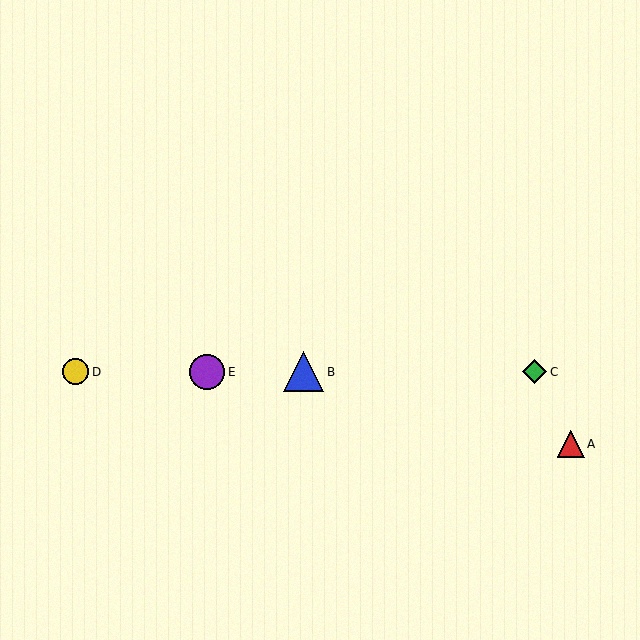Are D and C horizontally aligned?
Yes, both are at y≈372.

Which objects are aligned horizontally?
Objects B, C, D, E are aligned horizontally.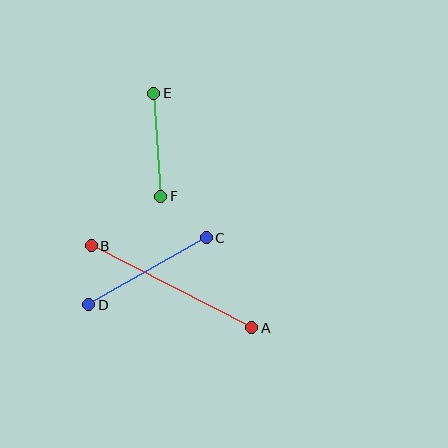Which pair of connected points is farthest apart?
Points A and B are farthest apart.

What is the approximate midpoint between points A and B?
The midpoint is at approximately (171, 287) pixels.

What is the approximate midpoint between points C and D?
The midpoint is at approximately (147, 271) pixels.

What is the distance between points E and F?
The distance is approximately 103 pixels.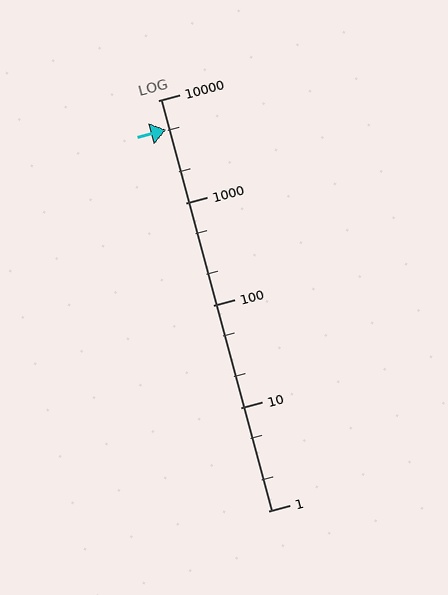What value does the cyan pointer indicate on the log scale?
The pointer indicates approximately 5200.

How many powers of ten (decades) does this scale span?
The scale spans 4 decades, from 1 to 10000.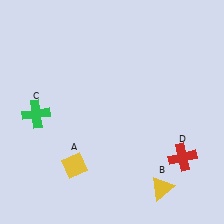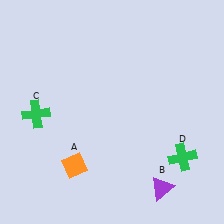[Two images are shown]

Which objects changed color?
A changed from yellow to orange. B changed from yellow to purple. D changed from red to green.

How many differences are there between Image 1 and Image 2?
There are 3 differences between the two images.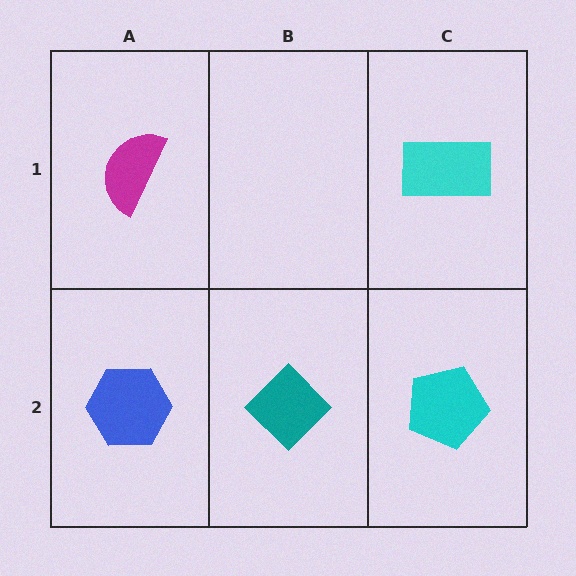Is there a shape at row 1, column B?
No, that cell is empty.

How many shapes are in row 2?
3 shapes.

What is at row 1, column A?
A magenta semicircle.